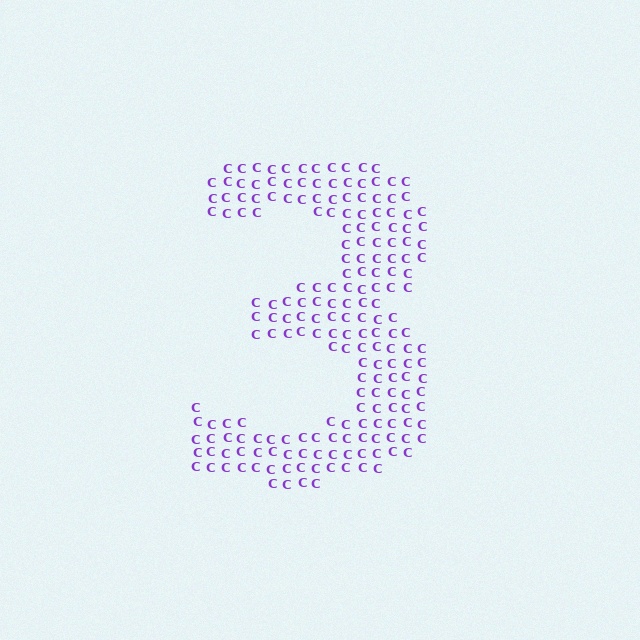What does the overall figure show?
The overall figure shows the digit 3.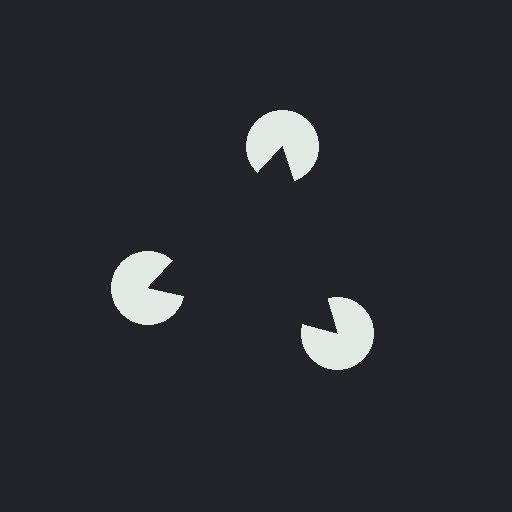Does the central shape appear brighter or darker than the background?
It typically appears slightly darker than the background, even though no actual brightness change is drawn.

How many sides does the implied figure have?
3 sides.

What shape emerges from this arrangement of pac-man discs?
An illusory triangle — its edges are inferred from the aligned wedge cuts in the pac-man discs, not physically drawn.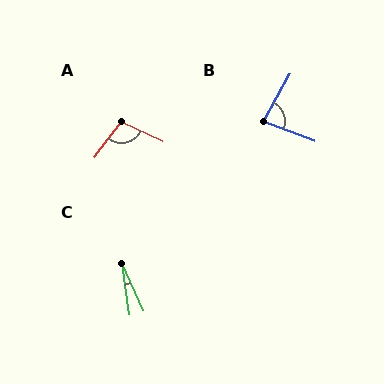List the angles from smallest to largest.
C (16°), B (82°), A (102°).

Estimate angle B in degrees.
Approximately 82 degrees.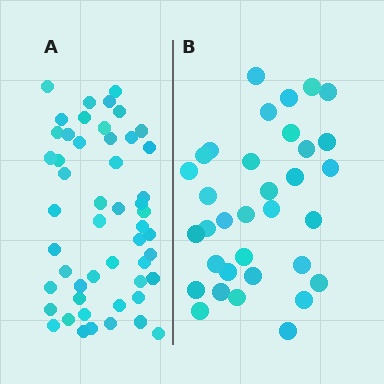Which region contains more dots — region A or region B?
Region A (the left region) has more dots.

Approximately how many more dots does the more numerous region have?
Region A has approximately 15 more dots than region B.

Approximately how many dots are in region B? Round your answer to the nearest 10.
About 30 dots. (The exact count is 34, which rounds to 30.)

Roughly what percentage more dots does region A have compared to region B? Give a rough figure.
About 50% more.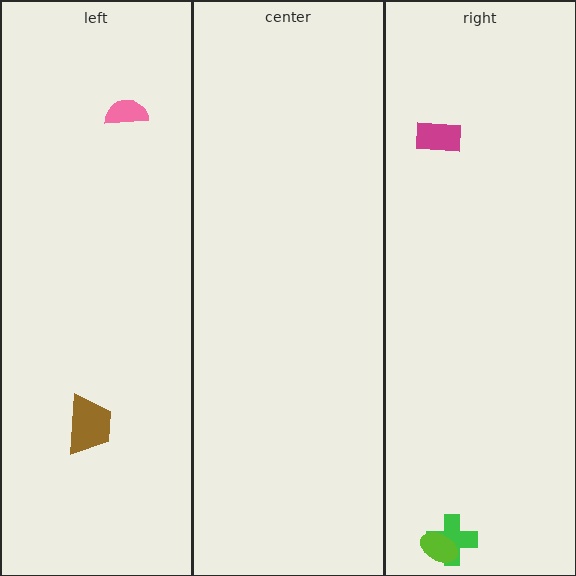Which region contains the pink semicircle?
The left region.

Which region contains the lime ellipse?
The right region.